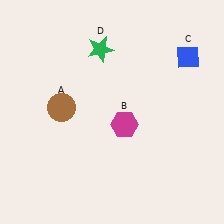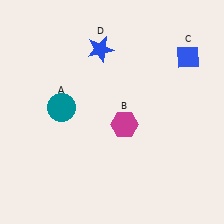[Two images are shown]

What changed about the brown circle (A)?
In Image 1, A is brown. In Image 2, it changed to teal.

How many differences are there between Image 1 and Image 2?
There are 2 differences between the two images.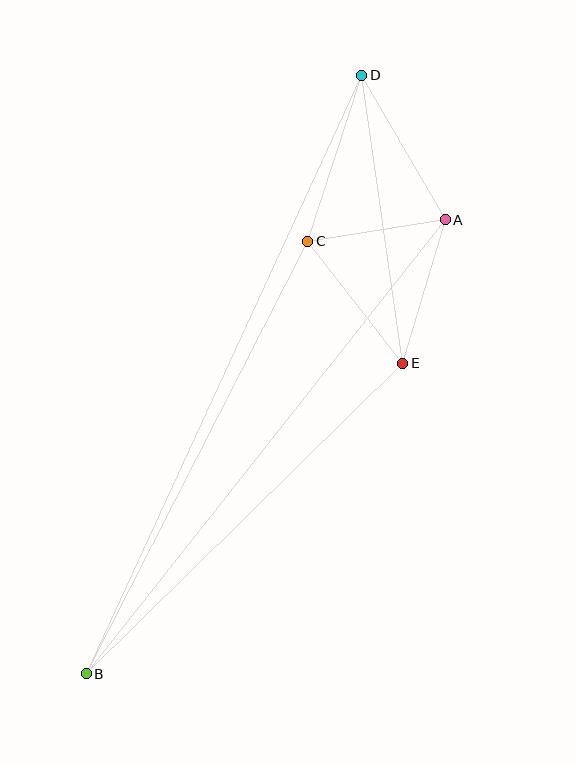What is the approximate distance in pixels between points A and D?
The distance between A and D is approximately 167 pixels.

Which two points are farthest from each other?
Points B and D are farthest from each other.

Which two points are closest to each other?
Points A and C are closest to each other.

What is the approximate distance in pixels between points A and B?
The distance between A and B is approximately 579 pixels.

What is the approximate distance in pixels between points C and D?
The distance between C and D is approximately 174 pixels.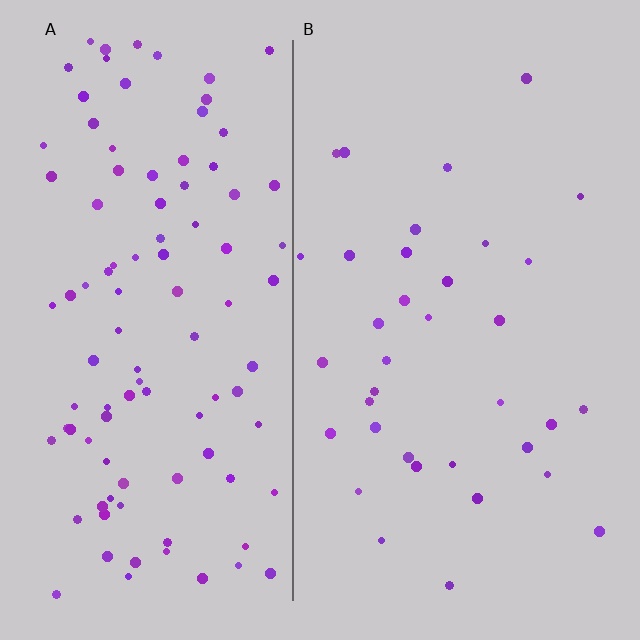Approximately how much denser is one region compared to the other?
Approximately 2.8× — region A over region B.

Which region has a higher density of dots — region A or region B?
A (the left).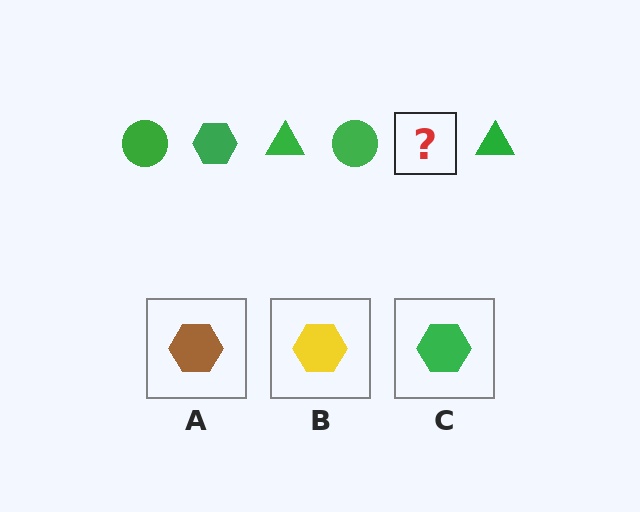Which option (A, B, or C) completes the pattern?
C.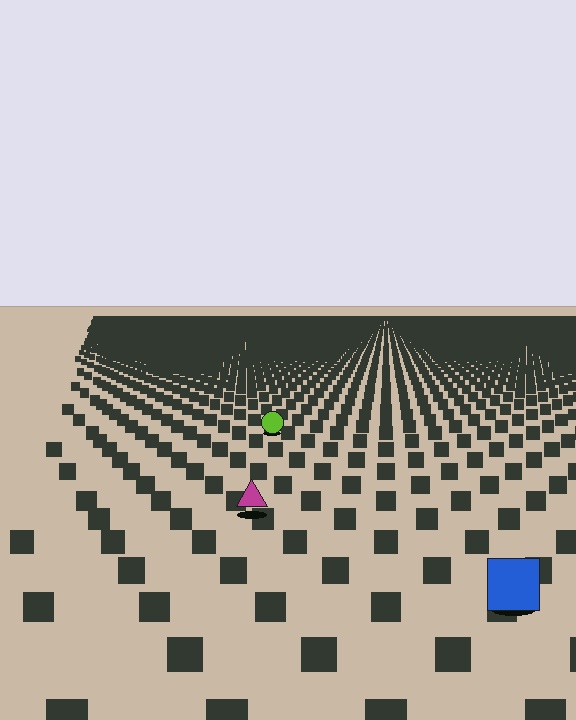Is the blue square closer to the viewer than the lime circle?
Yes. The blue square is closer — you can tell from the texture gradient: the ground texture is coarser near it.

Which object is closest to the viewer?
The blue square is closest. The texture marks near it are larger and more spread out.